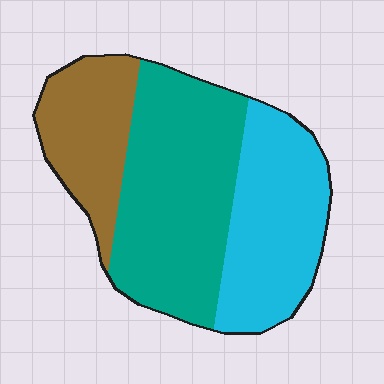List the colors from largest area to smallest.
From largest to smallest: teal, cyan, brown.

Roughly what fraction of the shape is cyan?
Cyan covers 33% of the shape.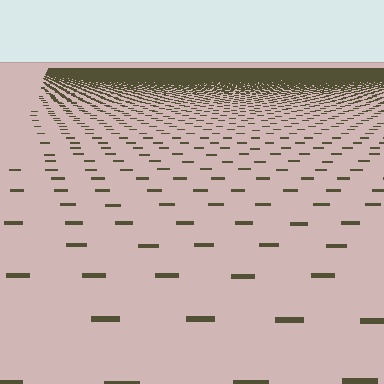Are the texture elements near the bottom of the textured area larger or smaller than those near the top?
Larger. Near the bottom, elements are closer to the viewer and appear at a bigger on-screen size.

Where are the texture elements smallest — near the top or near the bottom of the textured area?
Near the top.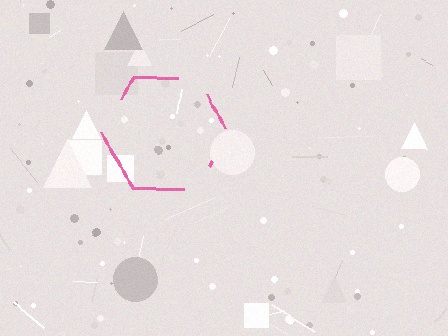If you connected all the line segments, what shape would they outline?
They would outline a hexagon.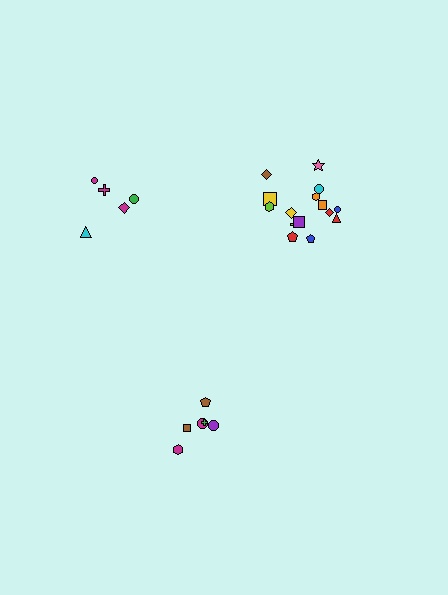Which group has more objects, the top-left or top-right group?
The top-right group.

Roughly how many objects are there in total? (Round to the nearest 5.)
Roughly 25 objects in total.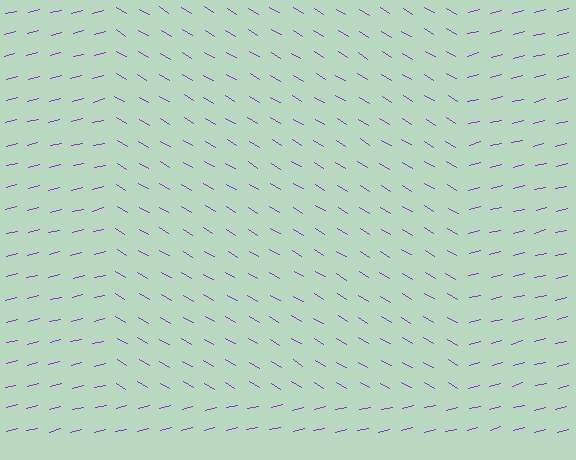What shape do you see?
I see a rectangle.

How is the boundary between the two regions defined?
The boundary is defined purely by a change in line orientation (approximately 45 degrees difference). All lines are the same color and thickness.